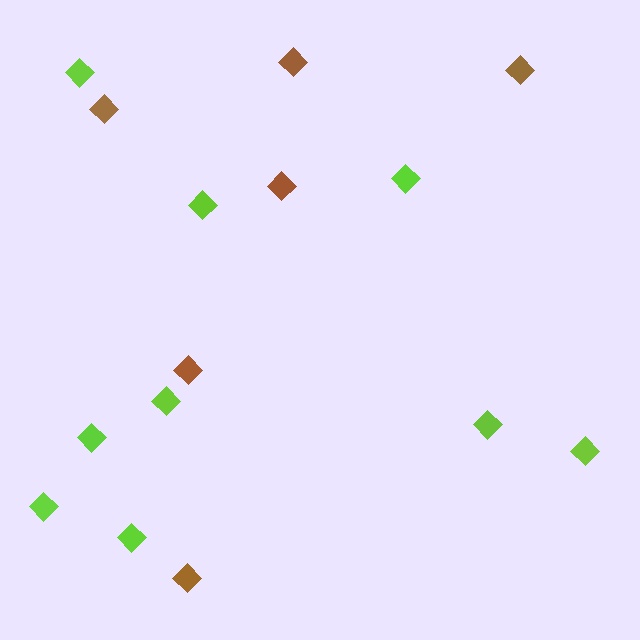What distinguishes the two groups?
There are 2 groups: one group of brown diamonds (6) and one group of lime diamonds (9).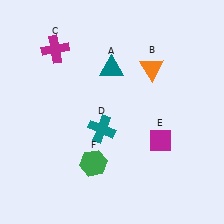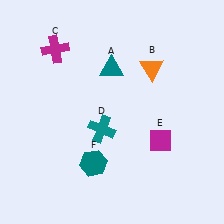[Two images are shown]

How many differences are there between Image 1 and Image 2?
There is 1 difference between the two images.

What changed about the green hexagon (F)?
In Image 1, F is green. In Image 2, it changed to teal.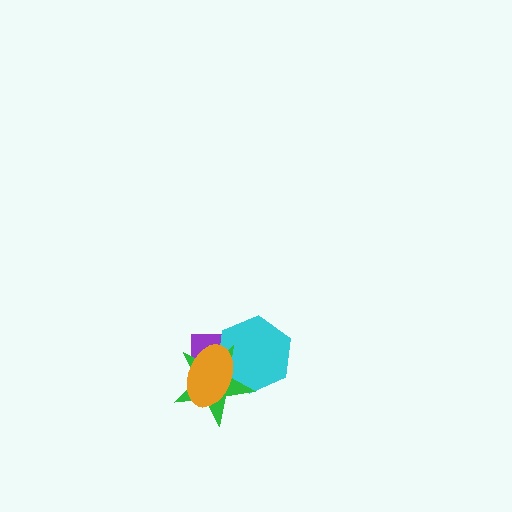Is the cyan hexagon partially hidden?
Yes, it is partially covered by another shape.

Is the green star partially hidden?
Yes, it is partially covered by another shape.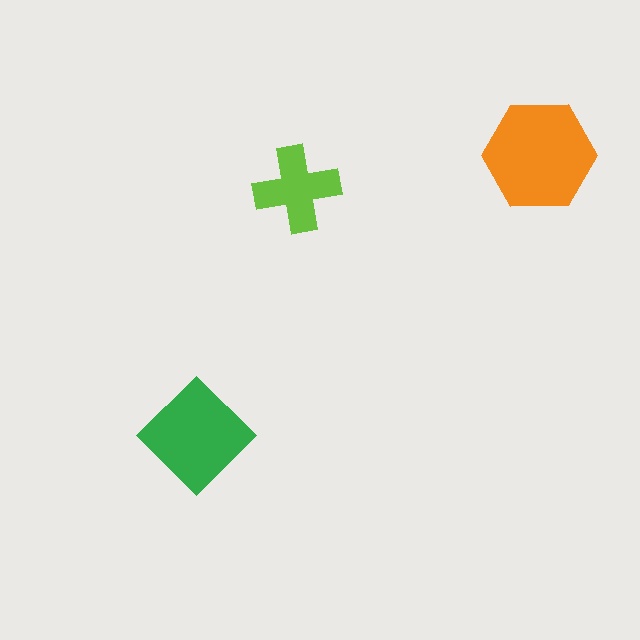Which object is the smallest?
The lime cross.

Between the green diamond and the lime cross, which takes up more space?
The green diamond.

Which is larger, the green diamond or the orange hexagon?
The orange hexagon.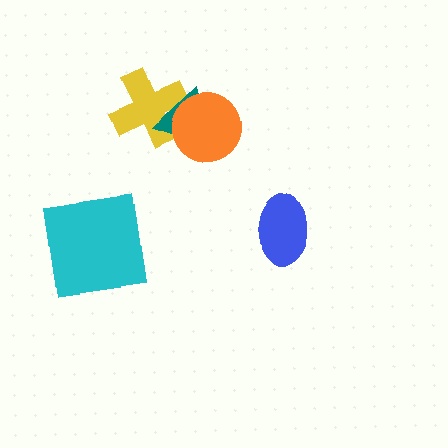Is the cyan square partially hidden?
No, no other shape covers it.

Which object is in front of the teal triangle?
The orange circle is in front of the teal triangle.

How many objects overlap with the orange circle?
2 objects overlap with the orange circle.